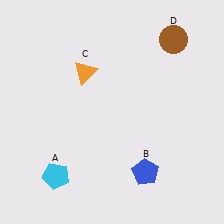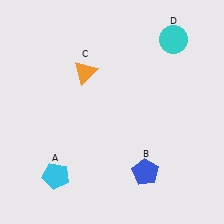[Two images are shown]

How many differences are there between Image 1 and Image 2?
There is 1 difference between the two images.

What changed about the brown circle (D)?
In Image 1, D is brown. In Image 2, it changed to cyan.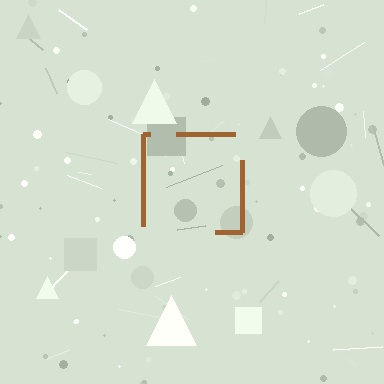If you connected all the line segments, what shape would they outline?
They would outline a square.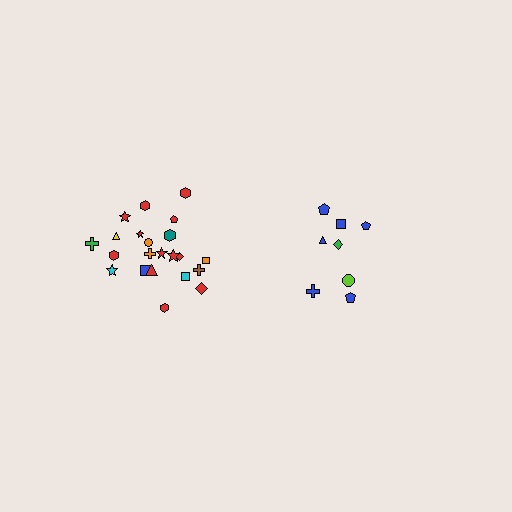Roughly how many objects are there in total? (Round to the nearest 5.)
Roughly 30 objects in total.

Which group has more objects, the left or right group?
The left group.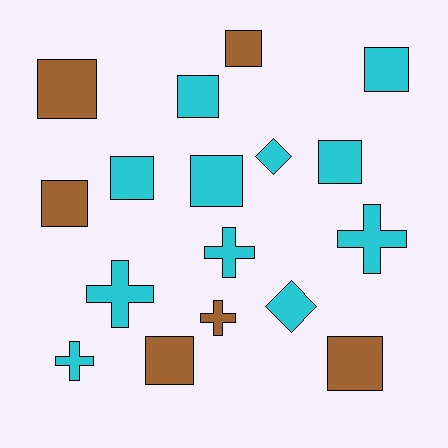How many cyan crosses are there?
There are 4 cyan crosses.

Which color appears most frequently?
Cyan, with 11 objects.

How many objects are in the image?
There are 17 objects.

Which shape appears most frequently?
Square, with 10 objects.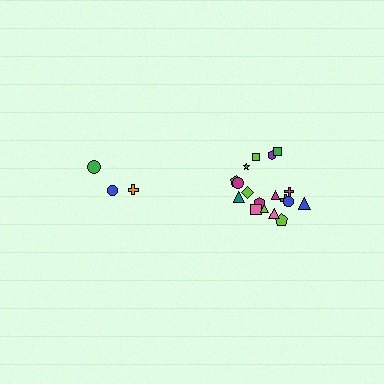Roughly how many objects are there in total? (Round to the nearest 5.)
Roughly 20 objects in total.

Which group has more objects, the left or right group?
The right group.